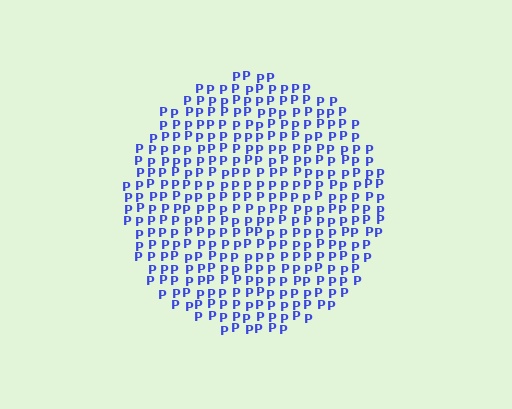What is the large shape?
The large shape is a circle.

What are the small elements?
The small elements are letter P's.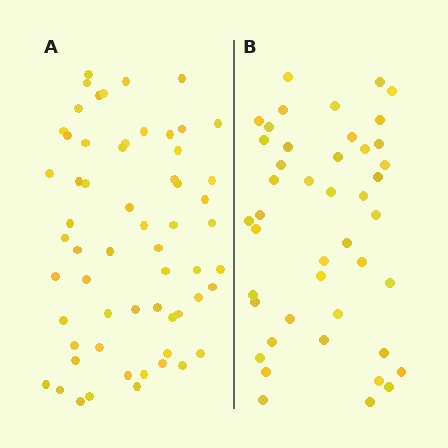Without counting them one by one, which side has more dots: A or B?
Region A (the left region) has more dots.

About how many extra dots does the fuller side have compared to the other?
Region A has approximately 15 more dots than region B.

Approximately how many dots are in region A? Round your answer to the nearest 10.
About 60 dots.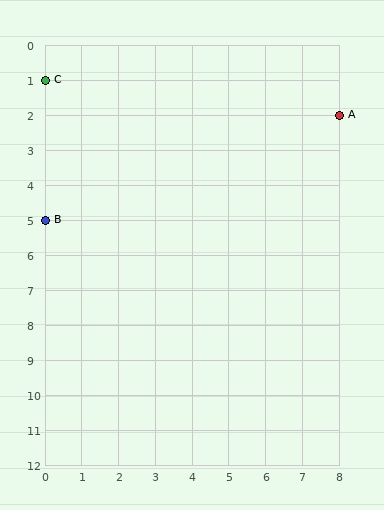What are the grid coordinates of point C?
Point C is at grid coordinates (0, 1).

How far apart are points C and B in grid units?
Points C and B are 4 rows apart.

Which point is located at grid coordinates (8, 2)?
Point A is at (8, 2).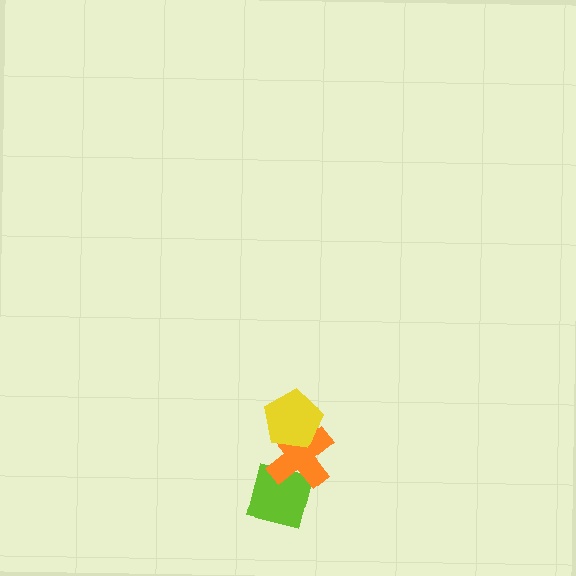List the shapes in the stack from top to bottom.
From top to bottom: the yellow pentagon, the orange cross, the lime square.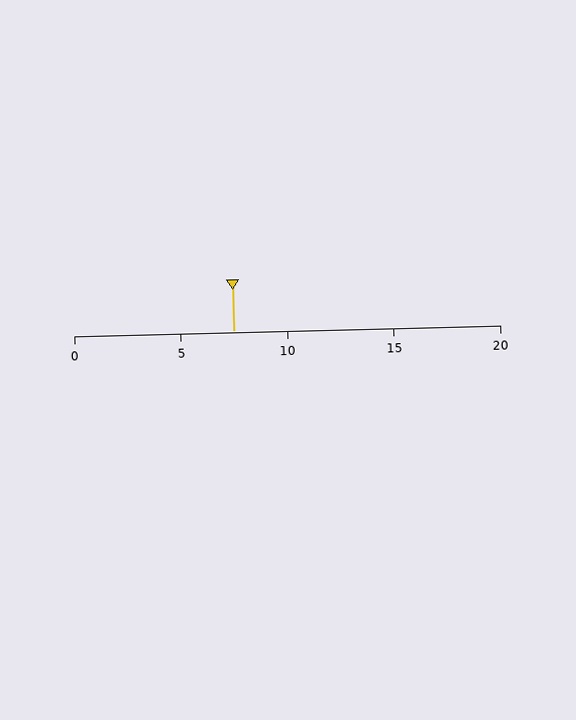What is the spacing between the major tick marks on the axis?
The major ticks are spaced 5 apart.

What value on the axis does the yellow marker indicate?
The marker indicates approximately 7.5.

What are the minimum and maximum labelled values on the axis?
The axis runs from 0 to 20.